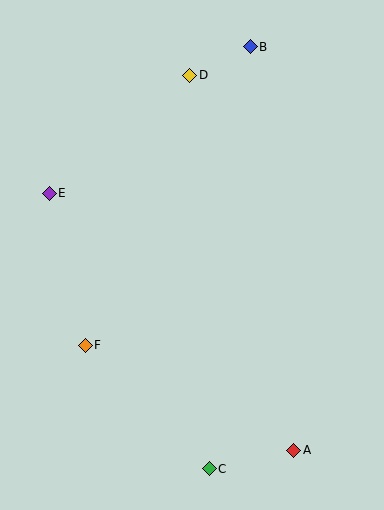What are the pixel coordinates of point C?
Point C is at (209, 469).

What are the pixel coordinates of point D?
Point D is at (190, 75).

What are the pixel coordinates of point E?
Point E is at (49, 193).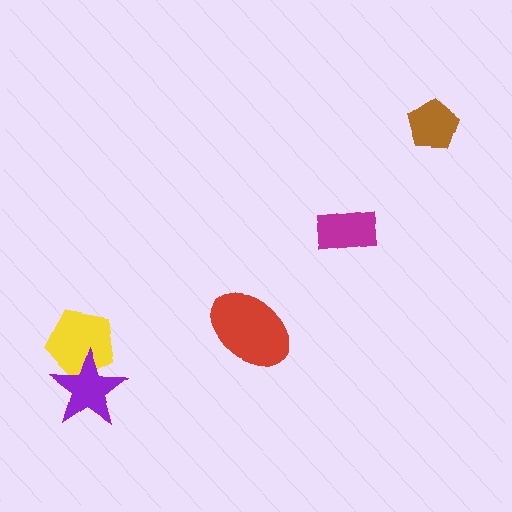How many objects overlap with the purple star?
1 object overlaps with the purple star.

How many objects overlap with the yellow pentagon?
1 object overlaps with the yellow pentagon.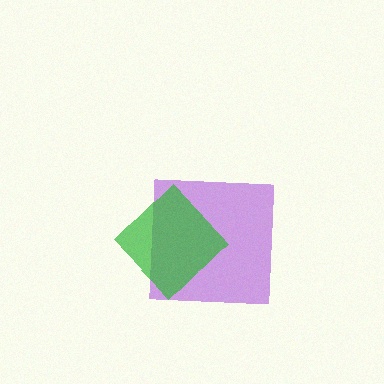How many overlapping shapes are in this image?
There are 2 overlapping shapes in the image.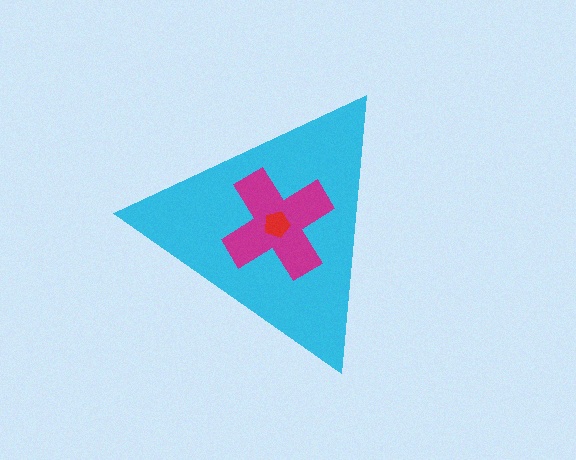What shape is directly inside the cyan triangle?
The magenta cross.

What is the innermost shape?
The red pentagon.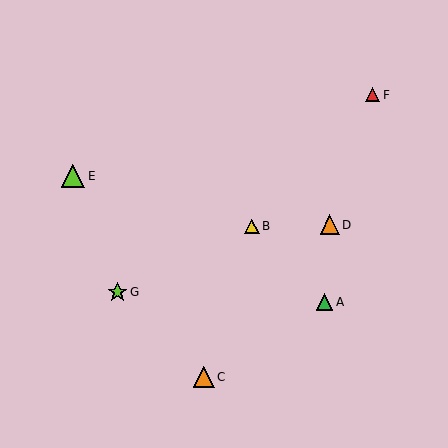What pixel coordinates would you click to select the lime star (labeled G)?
Click at (118, 292) to select the lime star G.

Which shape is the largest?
The lime triangle (labeled E) is the largest.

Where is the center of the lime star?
The center of the lime star is at (118, 292).